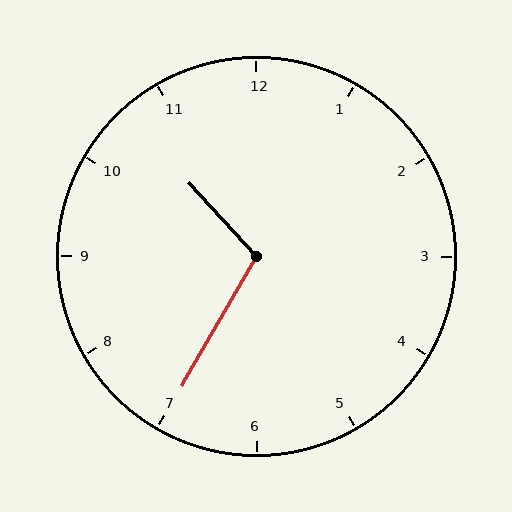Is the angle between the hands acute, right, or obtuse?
It is obtuse.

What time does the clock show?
10:35.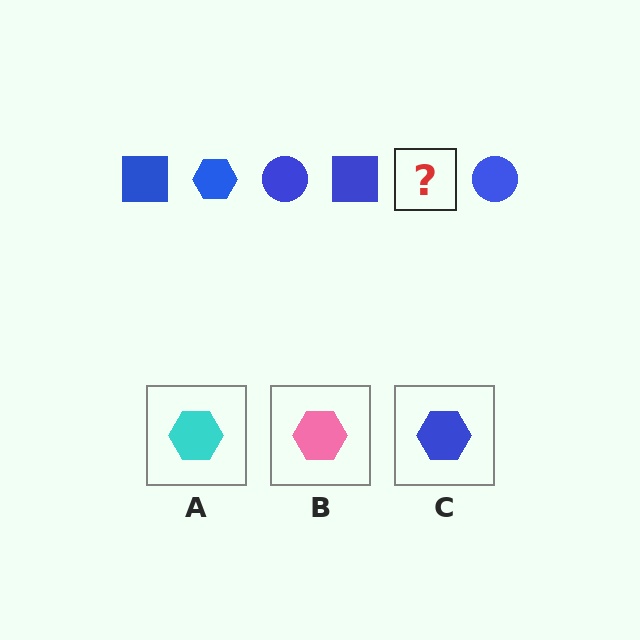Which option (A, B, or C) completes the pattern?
C.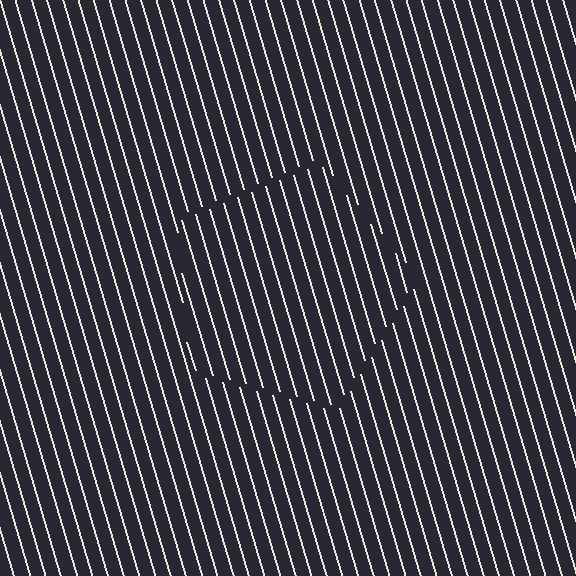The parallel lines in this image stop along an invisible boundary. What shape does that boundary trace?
An illusory pentagon. The interior of the shape contains the same grating, shifted by half a period — the contour is defined by the phase discontinuity where line-ends from the inner and outer gratings abut.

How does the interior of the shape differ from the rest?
The interior of the shape contains the same grating, shifted by half a period — the contour is defined by the phase discontinuity where line-ends from the inner and outer gratings abut.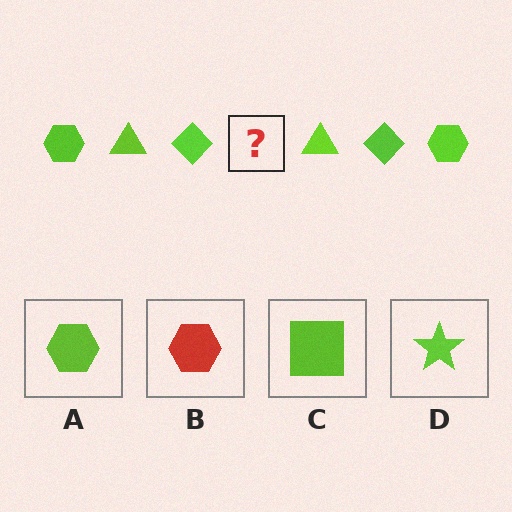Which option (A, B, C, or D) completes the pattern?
A.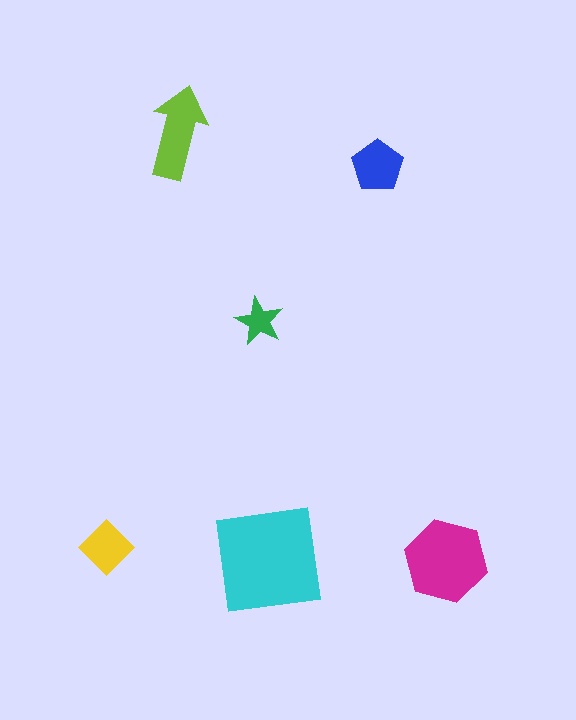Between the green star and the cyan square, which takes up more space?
The cyan square.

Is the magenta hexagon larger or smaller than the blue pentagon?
Larger.